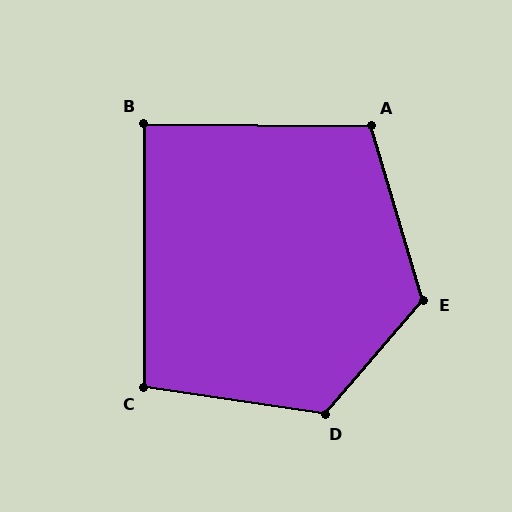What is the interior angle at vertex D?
Approximately 122 degrees (obtuse).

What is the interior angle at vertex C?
Approximately 98 degrees (obtuse).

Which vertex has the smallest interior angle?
B, at approximately 90 degrees.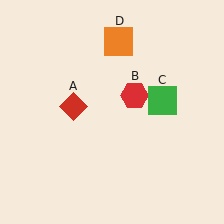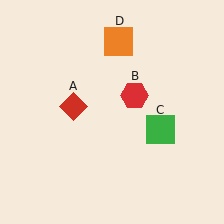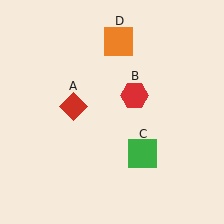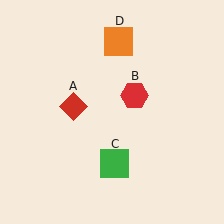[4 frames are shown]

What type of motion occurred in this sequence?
The green square (object C) rotated clockwise around the center of the scene.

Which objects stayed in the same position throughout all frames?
Red diamond (object A) and red hexagon (object B) and orange square (object D) remained stationary.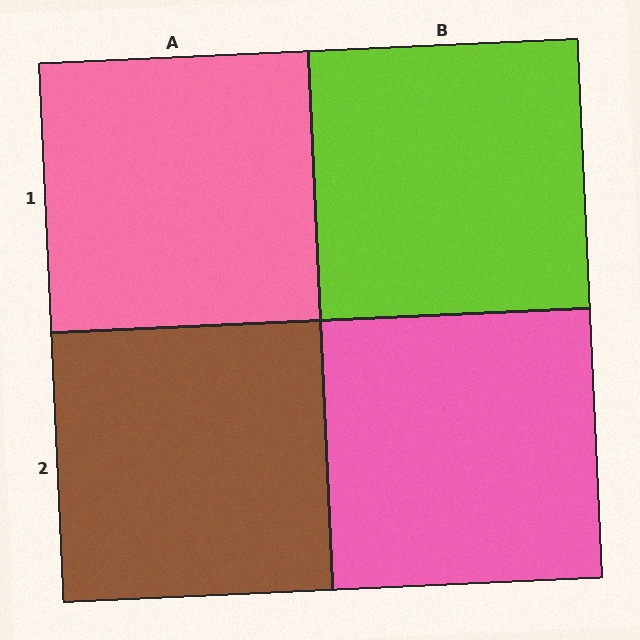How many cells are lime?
1 cell is lime.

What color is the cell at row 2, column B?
Pink.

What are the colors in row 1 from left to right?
Pink, lime.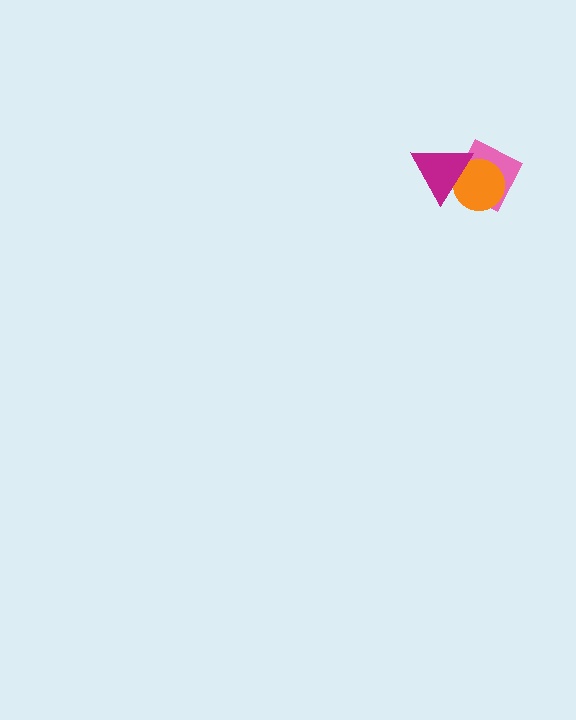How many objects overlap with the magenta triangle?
2 objects overlap with the magenta triangle.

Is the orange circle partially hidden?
Yes, it is partially covered by another shape.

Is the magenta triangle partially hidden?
No, no other shape covers it.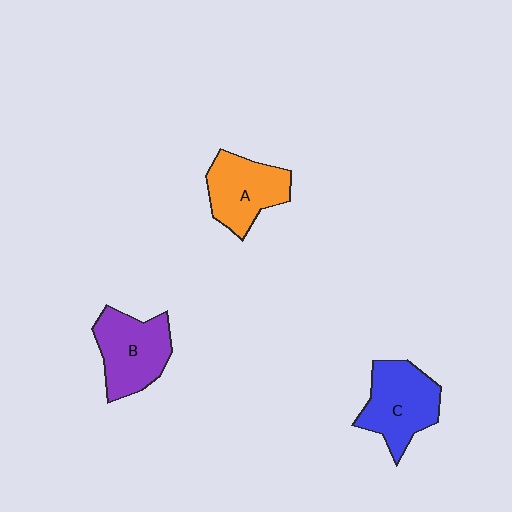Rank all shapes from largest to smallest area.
From largest to smallest: C (blue), B (purple), A (orange).